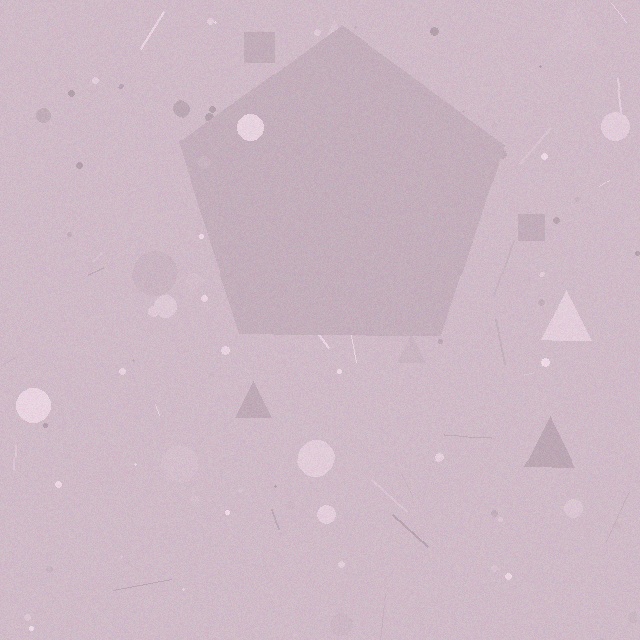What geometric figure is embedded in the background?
A pentagon is embedded in the background.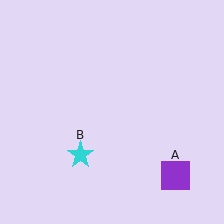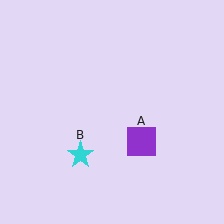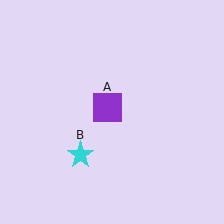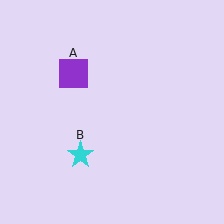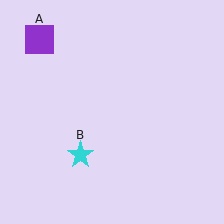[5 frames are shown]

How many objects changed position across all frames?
1 object changed position: purple square (object A).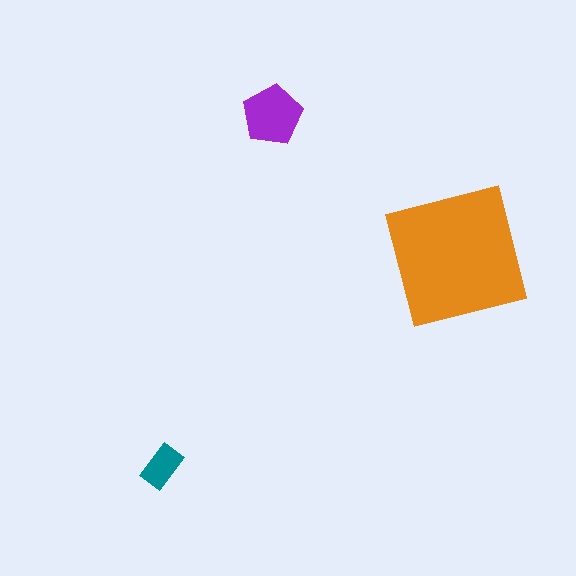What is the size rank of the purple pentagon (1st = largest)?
2nd.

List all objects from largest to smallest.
The orange square, the purple pentagon, the teal rectangle.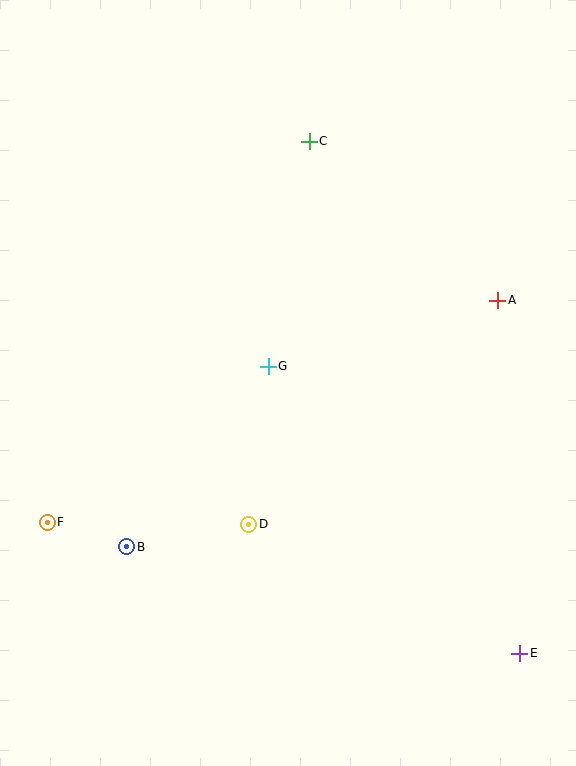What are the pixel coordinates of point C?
Point C is at (309, 141).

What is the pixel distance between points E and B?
The distance between E and B is 407 pixels.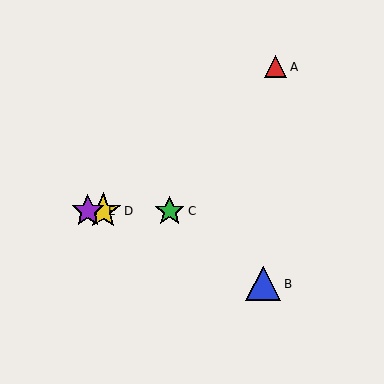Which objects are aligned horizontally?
Objects C, D, E are aligned horizontally.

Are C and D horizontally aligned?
Yes, both are at y≈211.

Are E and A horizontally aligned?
No, E is at y≈211 and A is at y≈67.